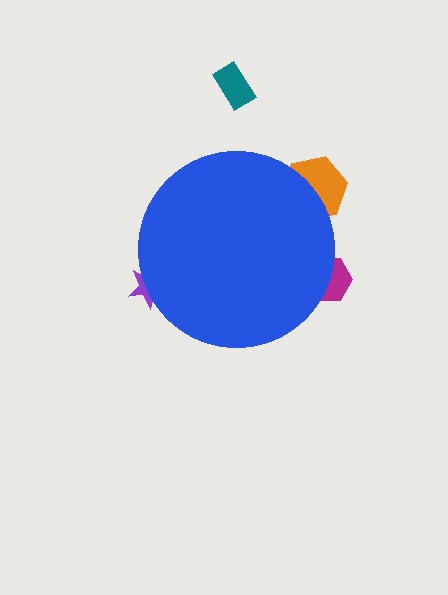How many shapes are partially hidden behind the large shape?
3 shapes are partially hidden.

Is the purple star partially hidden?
Yes, the purple star is partially hidden behind the blue circle.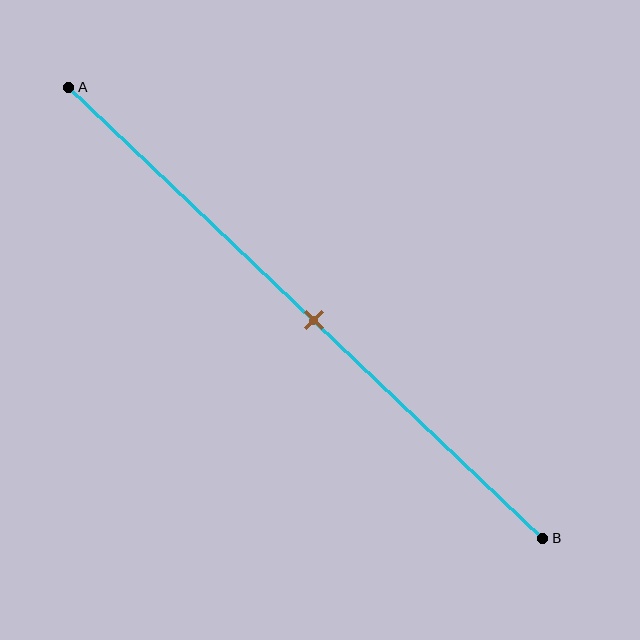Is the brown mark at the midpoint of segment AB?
Yes, the mark is approximately at the midpoint.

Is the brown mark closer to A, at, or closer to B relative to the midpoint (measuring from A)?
The brown mark is approximately at the midpoint of segment AB.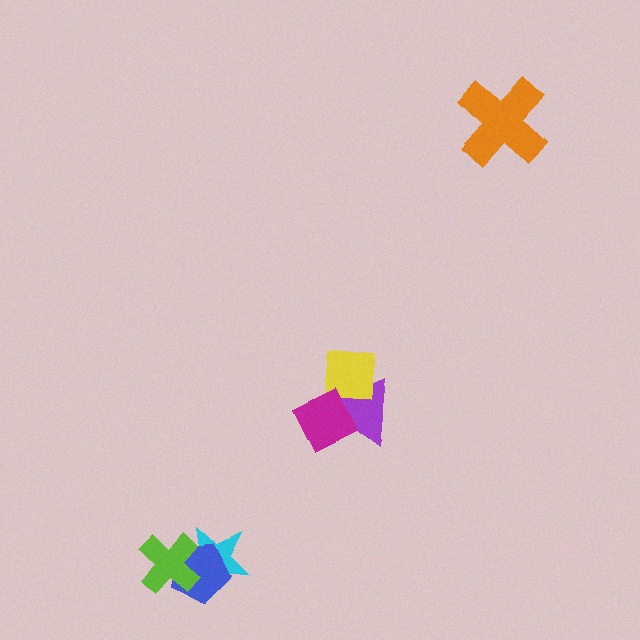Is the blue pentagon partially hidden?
Yes, it is partially covered by another shape.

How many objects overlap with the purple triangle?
2 objects overlap with the purple triangle.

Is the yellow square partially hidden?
Yes, it is partially covered by another shape.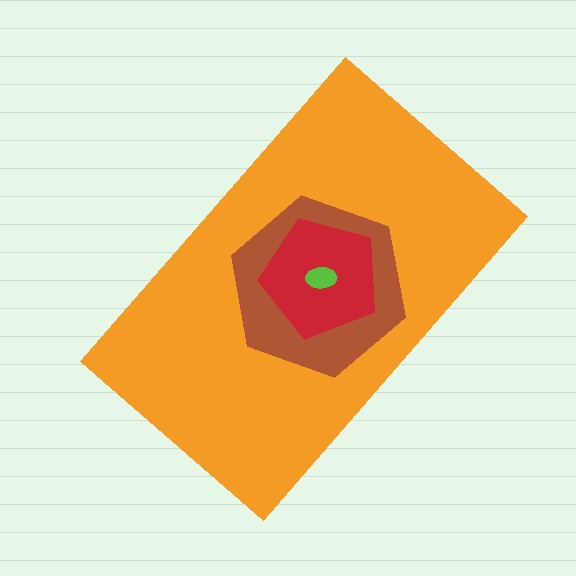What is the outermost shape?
The orange rectangle.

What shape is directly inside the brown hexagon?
The red pentagon.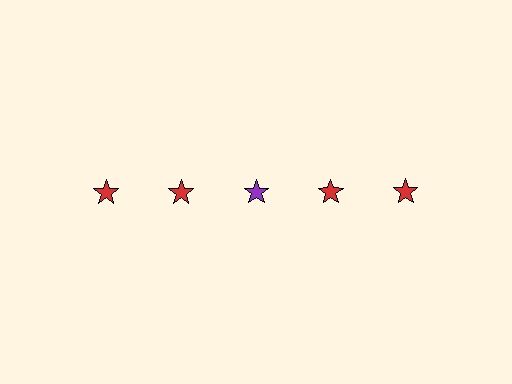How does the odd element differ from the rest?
It has a different color: purple instead of red.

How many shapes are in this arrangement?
There are 5 shapes arranged in a grid pattern.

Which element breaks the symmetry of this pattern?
The purple star in the top row, center column breaks the symmetry. All other shapes are red stars.